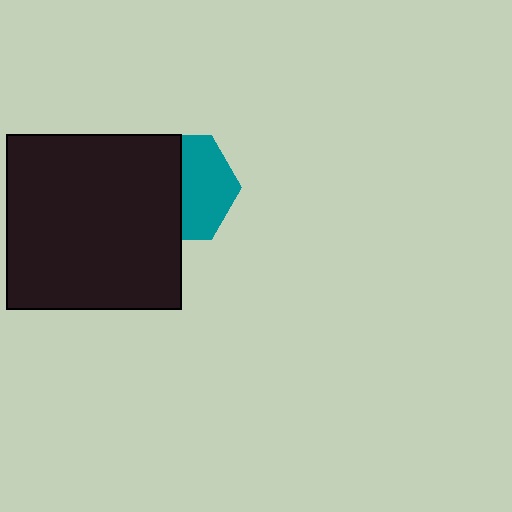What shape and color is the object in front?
The object in front is a black square.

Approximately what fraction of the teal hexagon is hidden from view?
Roughly 51% of the teal hexagon is hidden behind the black square.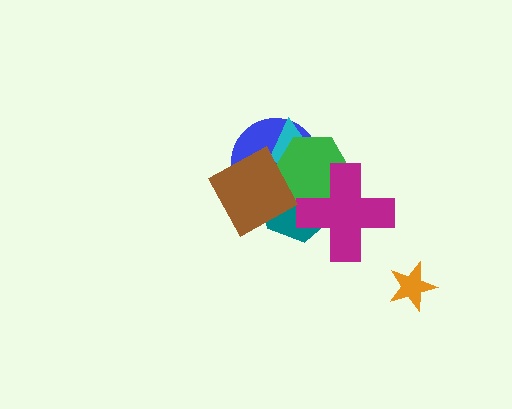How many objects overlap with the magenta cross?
2 objects overlap with the magenta cross.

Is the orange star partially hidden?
No, no other shape covers it.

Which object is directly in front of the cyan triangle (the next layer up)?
The teal hexagon is directly in front of the cyan triangle.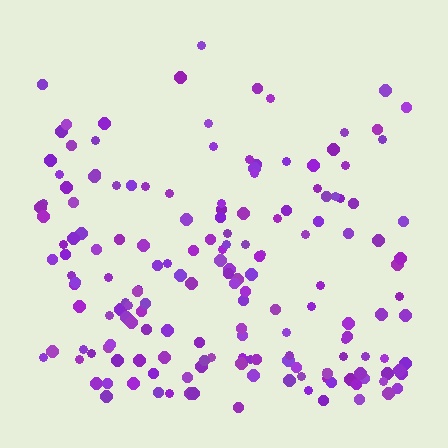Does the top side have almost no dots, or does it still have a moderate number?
Still a moderate number, just noticeably fewer than the bottom.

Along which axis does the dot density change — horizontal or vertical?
Vertical.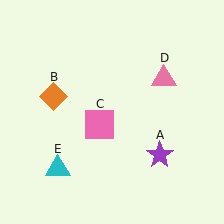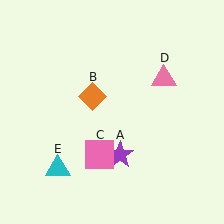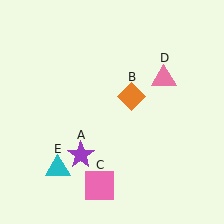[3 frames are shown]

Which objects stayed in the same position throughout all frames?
Pink triangle (object D) and cyan triangle (object E) remained stationary.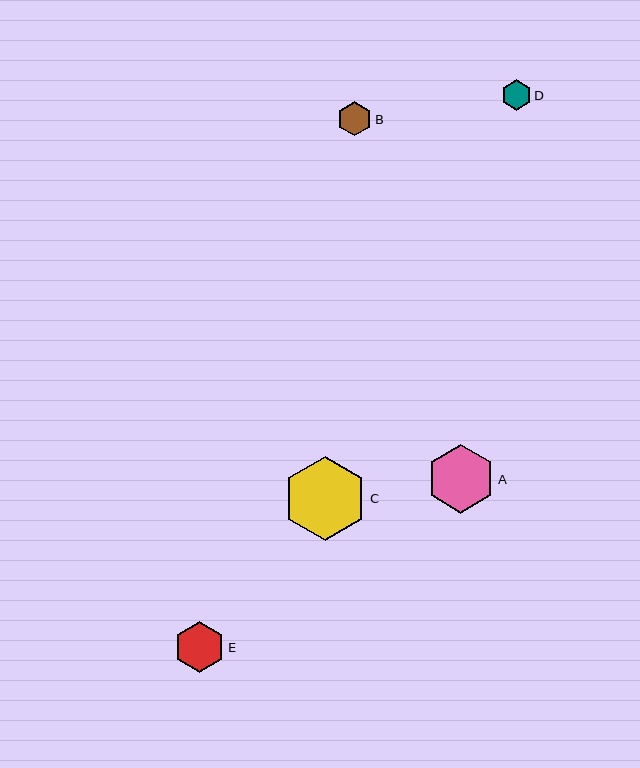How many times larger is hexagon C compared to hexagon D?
Hexagon C is approximately 2.8 times the size of hexagon D.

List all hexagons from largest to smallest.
From largest to smallest: C, A, E, B, D.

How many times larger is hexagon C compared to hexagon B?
Hexagon C is approximately 2.5 times the size of hexagon B.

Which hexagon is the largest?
Hexagon C is the largest with a size of approximately 84 pixels.